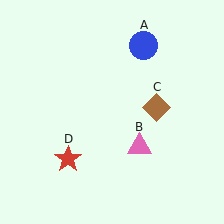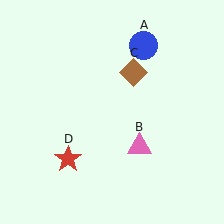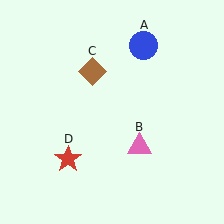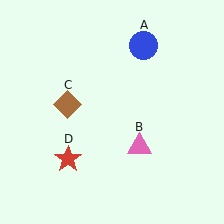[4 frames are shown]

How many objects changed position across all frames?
1 object changed position: brown diamond (object C).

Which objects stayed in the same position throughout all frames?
Blue circle (object A) and pink triangle (object B) and red star (object D) remained stationary.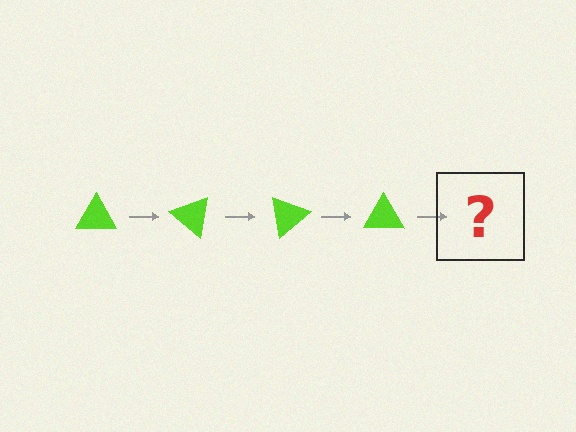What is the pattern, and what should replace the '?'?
The pattern is that the triangle rotates 40 degrees each step. The '?' should be a lime triangle rotated 160 degrees.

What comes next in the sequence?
The next element should be a lime triangle rotated 160 degrees.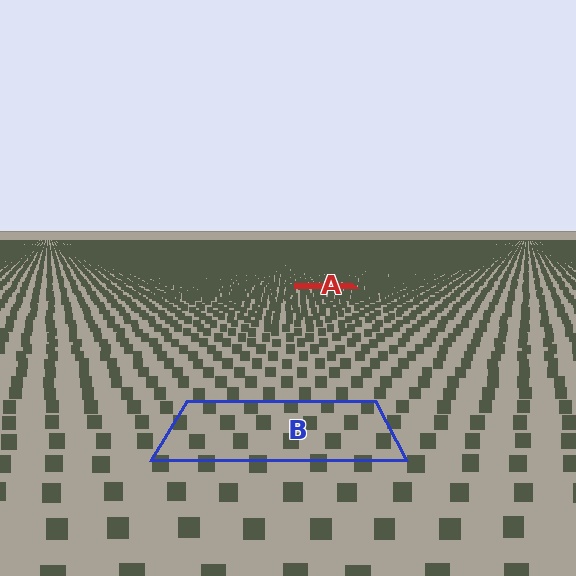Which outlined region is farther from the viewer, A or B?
Region A is farther from the viewer — the texture elements inside it appear smaller and more densely packed.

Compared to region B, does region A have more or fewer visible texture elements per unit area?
Region A has more texture elements per unit area — they are packed more densely because it is farther away.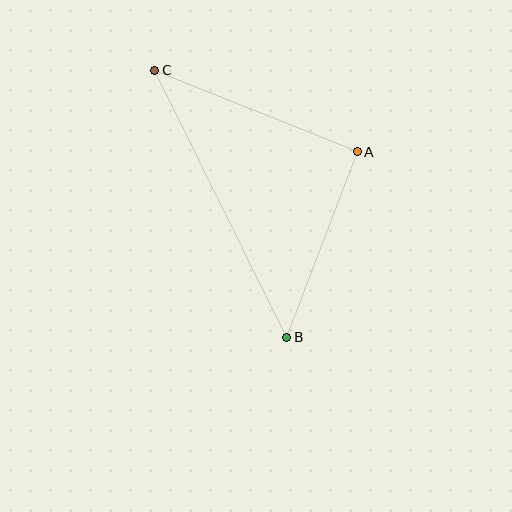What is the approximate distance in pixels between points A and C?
The distance between A and C is approximately 218 pixels.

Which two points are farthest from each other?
Points B and C are farthest from each other.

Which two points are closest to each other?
Points A and B are closest to each other.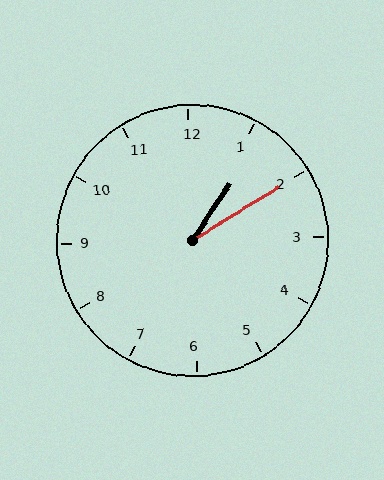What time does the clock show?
1:10.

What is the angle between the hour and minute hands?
Approximately 25 degrees.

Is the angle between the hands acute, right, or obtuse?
It is acute.